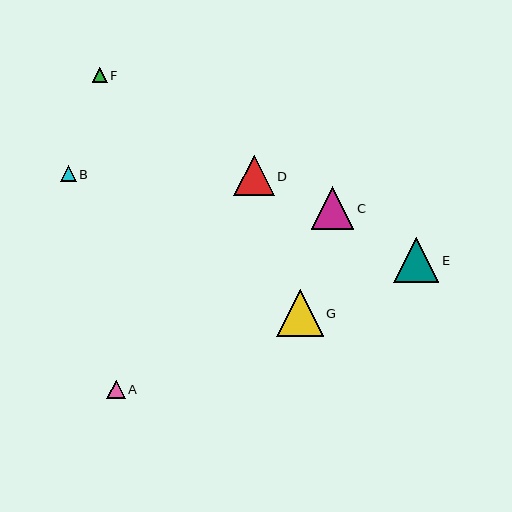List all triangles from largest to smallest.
From largest to smallest: G, E, C, D, A, B, F.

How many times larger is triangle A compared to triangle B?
Triangle A is approximately 1.2 times the size of triangle B.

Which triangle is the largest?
Triangle G is the largest with a size of approximately 47 pixels.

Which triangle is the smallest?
Triangle F is the smallest with a size of approximately 15 pixels.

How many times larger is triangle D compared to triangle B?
Triangle D is approximately 2.5 times the size of triangle B.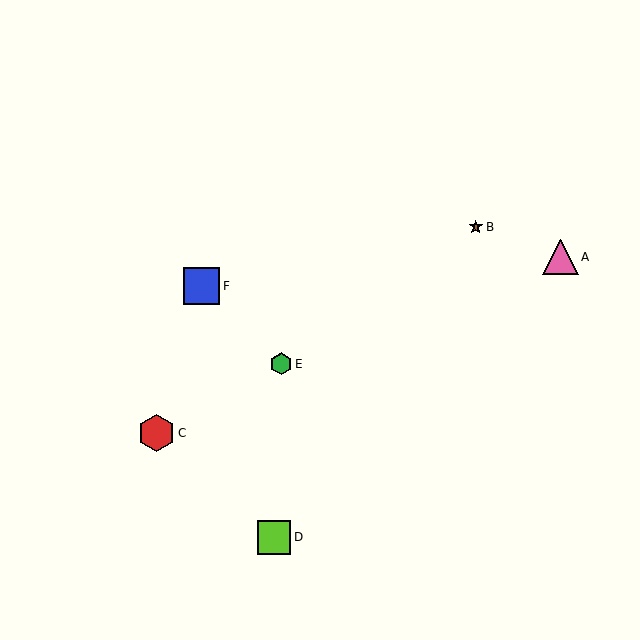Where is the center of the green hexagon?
The center of the green hexagon is at (281, 364).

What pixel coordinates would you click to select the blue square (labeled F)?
Click at (202, 286) to select the blue square F.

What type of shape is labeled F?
Shape F is a blue square.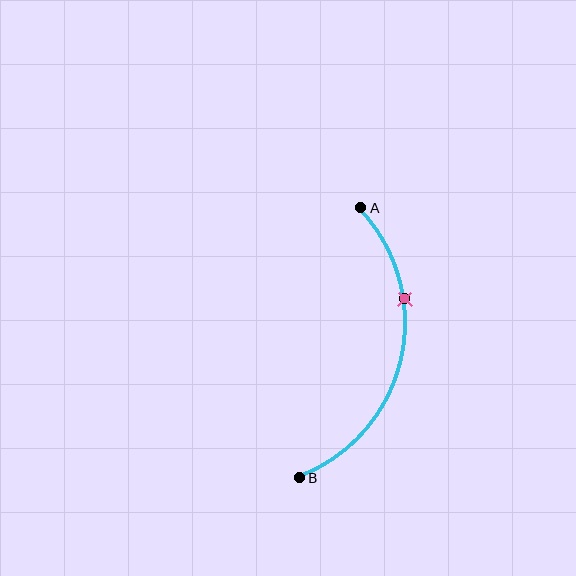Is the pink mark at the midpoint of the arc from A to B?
No. The pink mark lies on the arc but is closer to endpoint A. The arc midpoint would be at the point on the curve equidistant along the arc from both A and B.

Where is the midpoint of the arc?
The arc midpoint is the point on the curve farthest from the straight line joining A and B. It sits to the right of that line.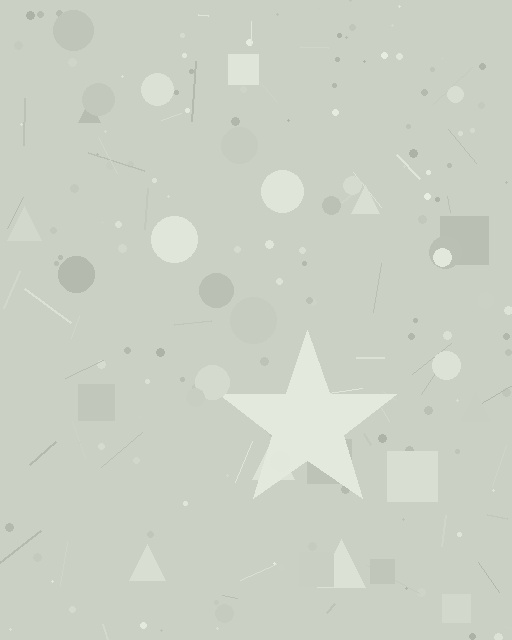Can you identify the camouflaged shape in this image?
The camouflaged shape is a star.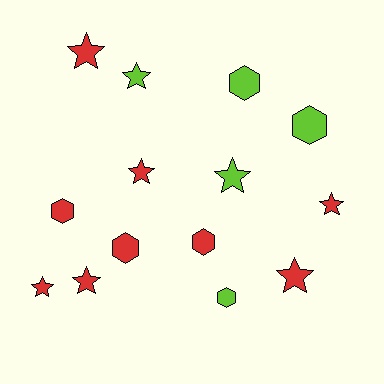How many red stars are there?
There are 6 red stars.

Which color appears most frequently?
Red, with 9 objects.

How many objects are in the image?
There are 14 objects.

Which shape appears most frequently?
Star, with 8 objects.